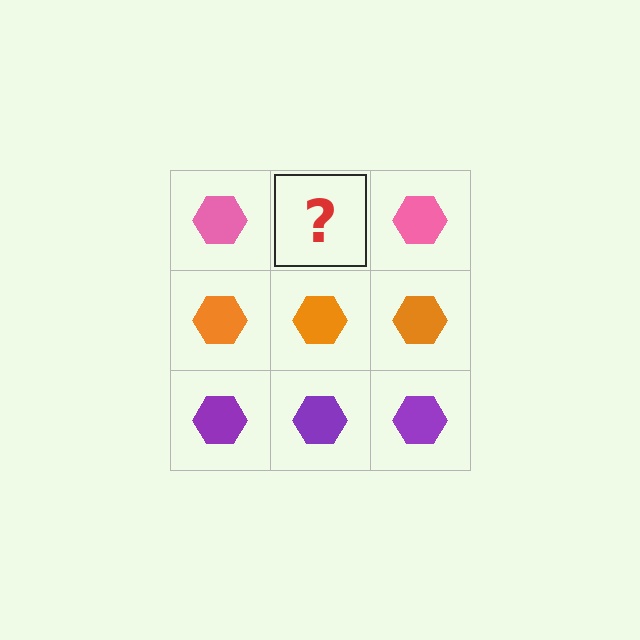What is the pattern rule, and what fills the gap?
The rule is that each row has a consistent color. The gap should be filled with a pink hexagon.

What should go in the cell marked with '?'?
The missing cell should contain a pink hexagon.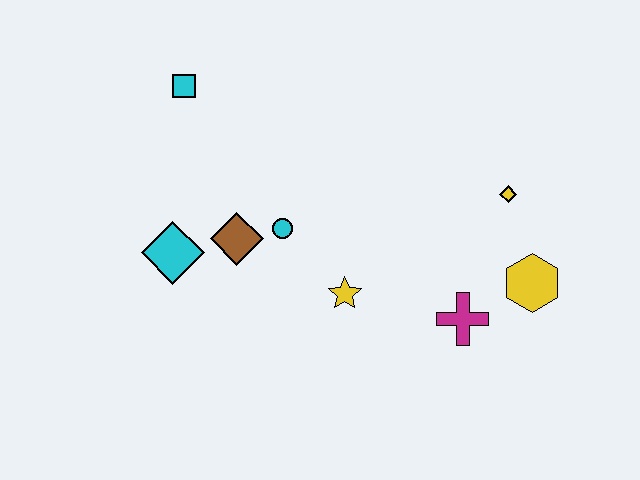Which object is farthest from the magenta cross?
The cyan square is farthest from the magenta cross.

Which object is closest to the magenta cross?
The yellow hexagon is closest to the magenta cross.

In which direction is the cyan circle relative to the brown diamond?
The cyan circle is to the right of the brown diamond.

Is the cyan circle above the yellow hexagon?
Yes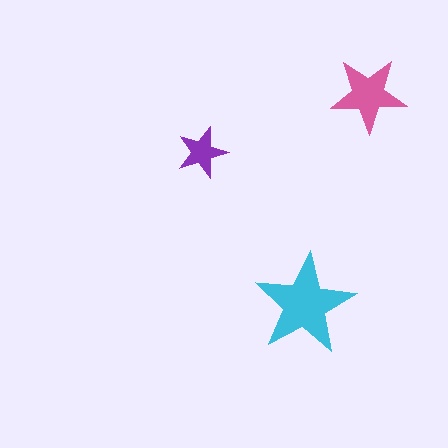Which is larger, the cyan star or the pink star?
The cyan one.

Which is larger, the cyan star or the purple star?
The cyan one.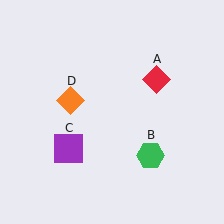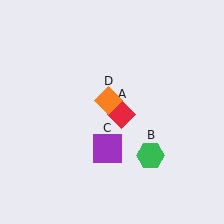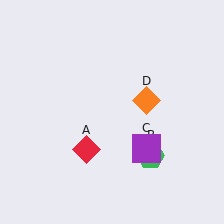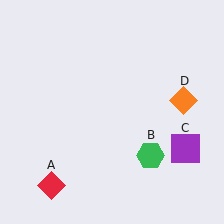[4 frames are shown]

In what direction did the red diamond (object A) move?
The red diamond (object A) moved down and to the left.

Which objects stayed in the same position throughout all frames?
Green hexagon (object B) remained stationary.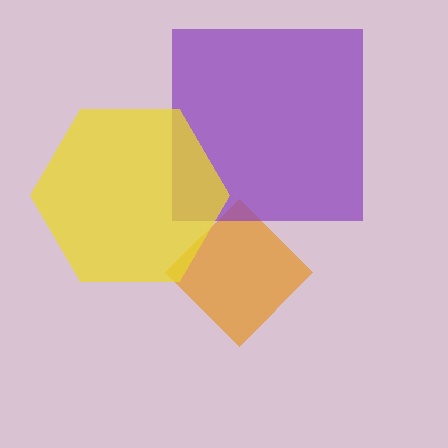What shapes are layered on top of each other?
The layered shapes are: an orange diamond, a purple square, a yellow hexagon.